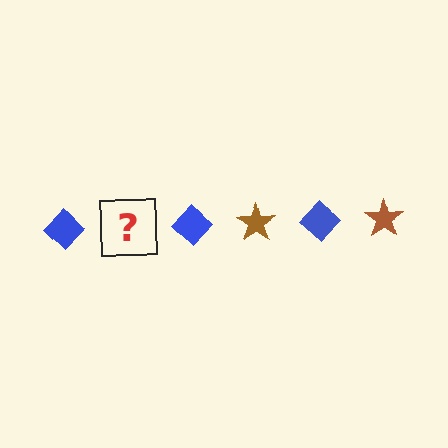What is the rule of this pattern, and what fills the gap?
The rule is that the pattern alternates between blue diamond and brown star. The gap should be filled with a brown star.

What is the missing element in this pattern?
The missing element is a brown star.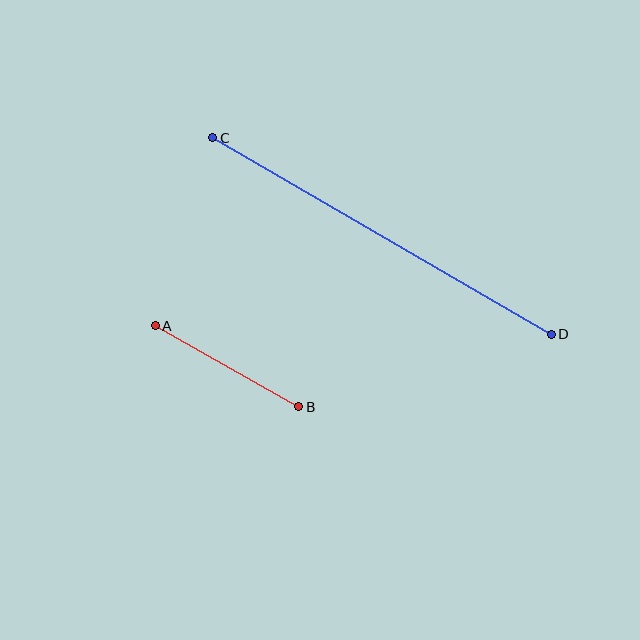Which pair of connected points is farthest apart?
Points C and D are farthest apart.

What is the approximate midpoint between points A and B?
The midpoint is at approximately (227, 366) pixels.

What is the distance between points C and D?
The distance is approximately 391 pixels.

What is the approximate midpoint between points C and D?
The midpoint is at approximately (382, 236) pixels.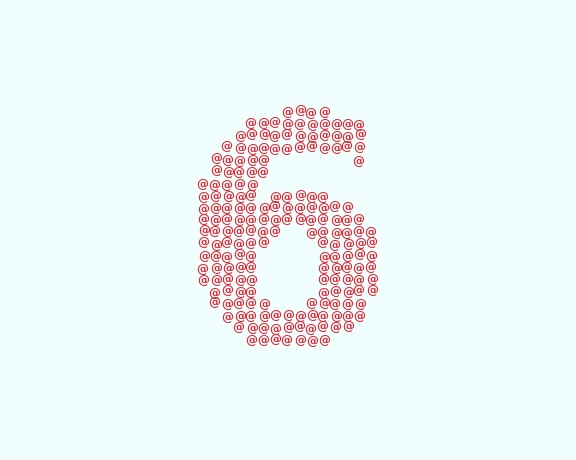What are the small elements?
The small elements are at signs.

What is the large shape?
The large shape is the digit 6.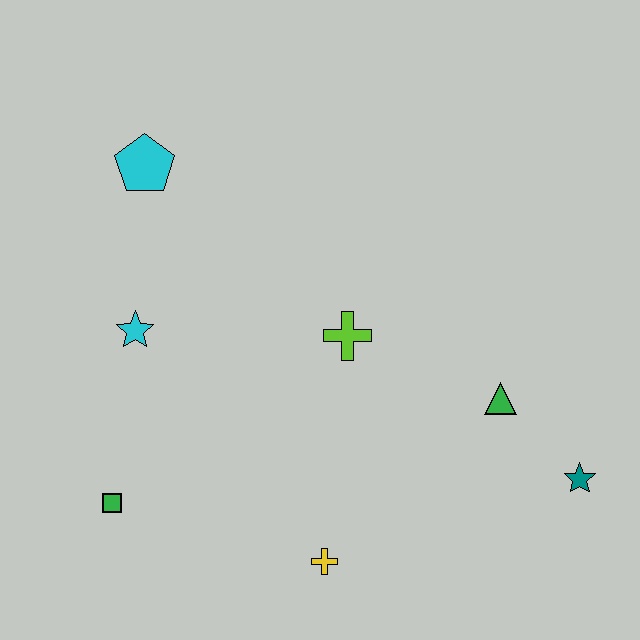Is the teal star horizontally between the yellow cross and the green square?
No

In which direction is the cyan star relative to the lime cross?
The cyan star is to the left of the lime cross.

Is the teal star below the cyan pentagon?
Yes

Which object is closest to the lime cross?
The green triangle is closest to the lime cross.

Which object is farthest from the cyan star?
The teal star is farthest from the cyan star.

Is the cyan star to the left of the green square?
No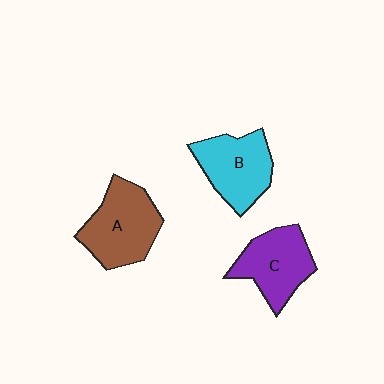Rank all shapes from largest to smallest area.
From largest to smallest: A (brown), B (cyan), C (purple).